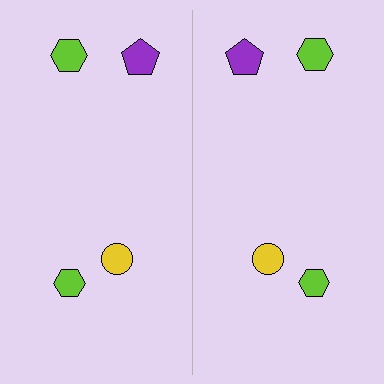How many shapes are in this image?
There are 8 shapes in this image.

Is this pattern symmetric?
Yes, this pattern has bilateral (reflection) symmetry.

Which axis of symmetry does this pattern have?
The pattern has a vertical axis of symmetry running through the center of the image.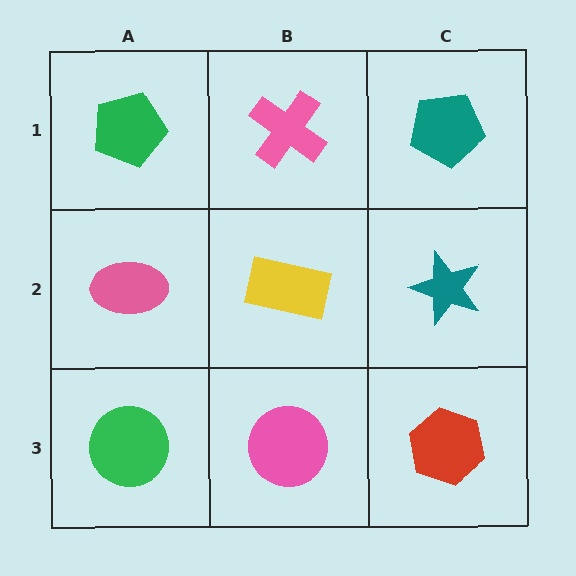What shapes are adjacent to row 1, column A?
A pink ellipse (row 2, column A), a pink cross (row 1, column B).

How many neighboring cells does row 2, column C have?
3.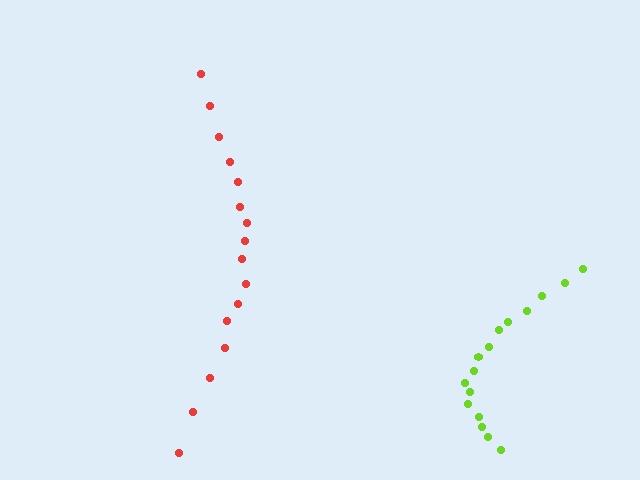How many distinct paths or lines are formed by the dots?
There are 2 distinct paths.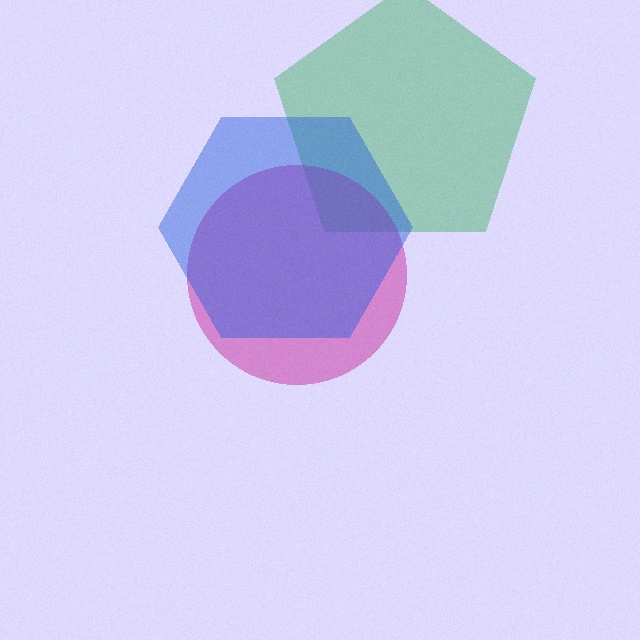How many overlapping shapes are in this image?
There are 3 overlapping shapes in the image.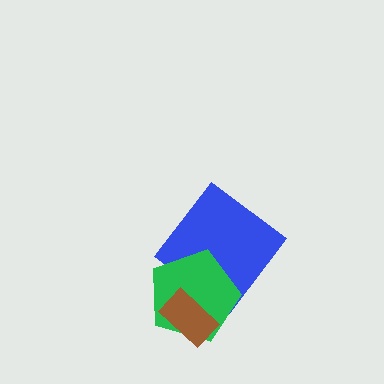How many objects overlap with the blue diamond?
1 object overlaps with the blue diamond.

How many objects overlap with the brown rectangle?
1 object overlaps with the brown rectangle.